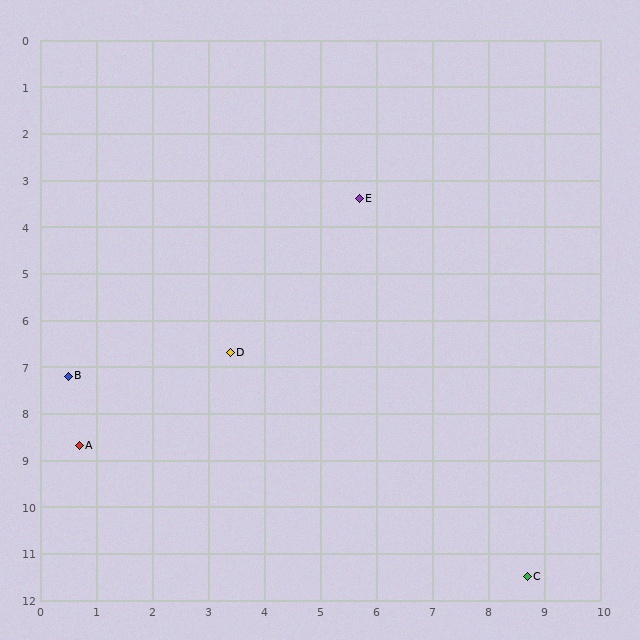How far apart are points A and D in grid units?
Points A and D are about 3.4 grid units apart.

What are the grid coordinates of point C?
Point C is at approximately (8.7, 11.5).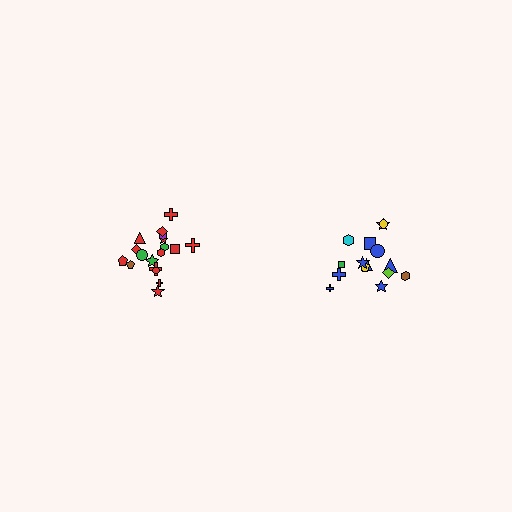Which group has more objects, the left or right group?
The left group.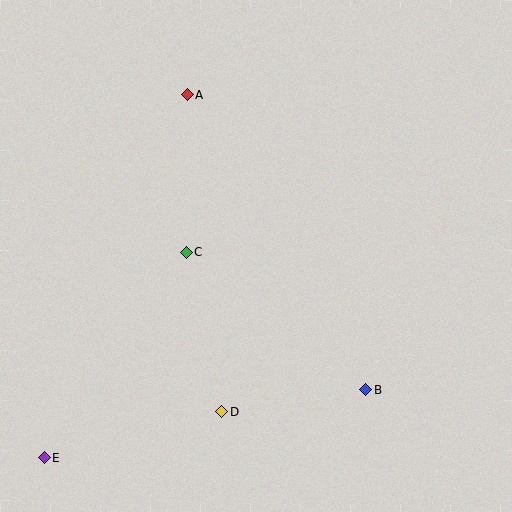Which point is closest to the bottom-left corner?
Point E is closest to the bottom-left corner.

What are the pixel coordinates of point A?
Point A is at (187, 95).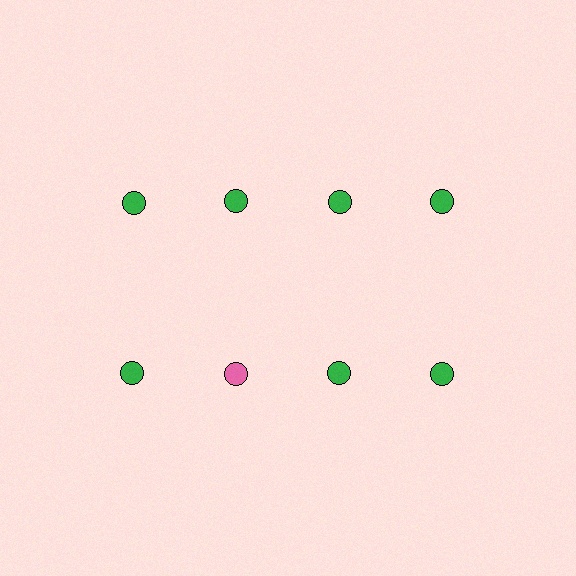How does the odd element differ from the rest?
It has a different color: pink instead of green.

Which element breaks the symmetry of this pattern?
The pink circle in the second row, second from left column breaks the symmetry. All other shapes are green circles.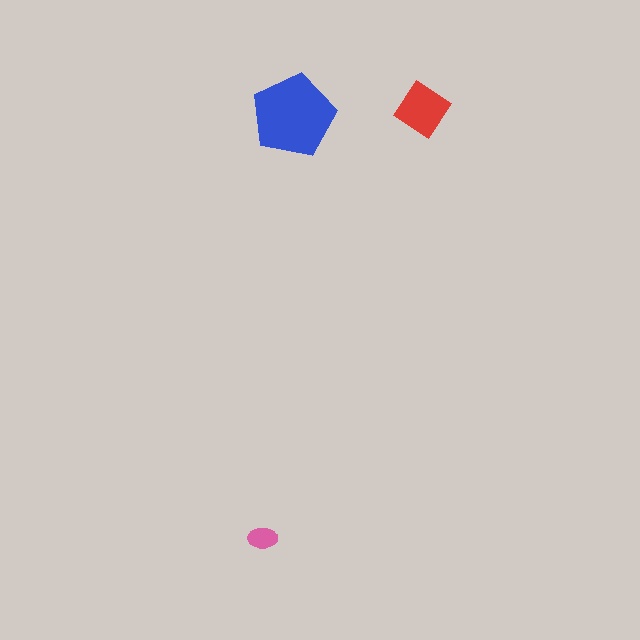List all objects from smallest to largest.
The pink ellipse, the red diamond, the blue pentagon.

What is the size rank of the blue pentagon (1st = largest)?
1st.